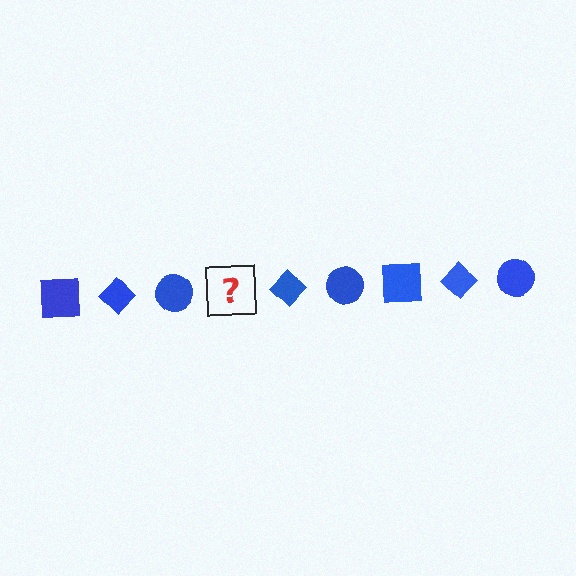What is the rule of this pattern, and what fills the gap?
The rule is that the pattern cycles through square, diamond, circle shapes in blue. The gap should be filled with a blue square.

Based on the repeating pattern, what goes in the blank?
The blank should be a blue square.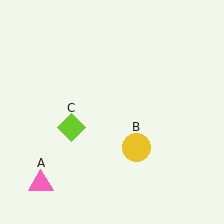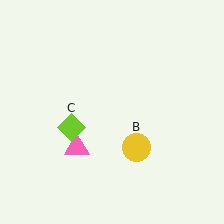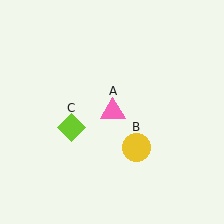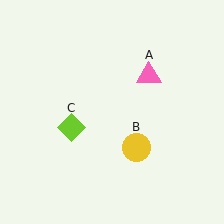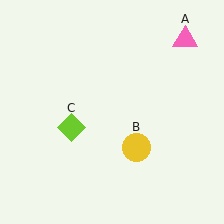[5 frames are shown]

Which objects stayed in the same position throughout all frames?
Yellow circle (object B) and lime diamond (object C) remained stationary.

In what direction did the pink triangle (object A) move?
The pink triangle (object A) moved up and to the right.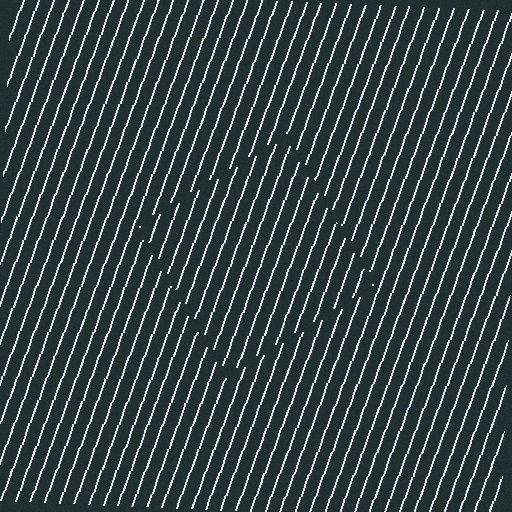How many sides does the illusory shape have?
4 sides — the line-ends trace a square.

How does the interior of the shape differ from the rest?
The interior of the shape contains the same grating, shifted by half a period — the contour is defined by the phase discontinuity where line-ends from the inner and outer gratings abut.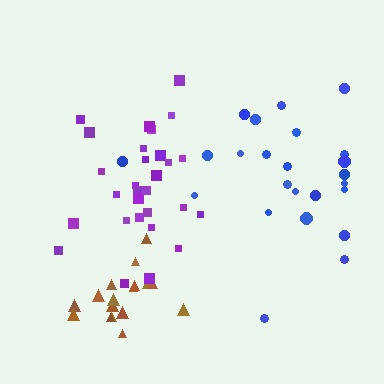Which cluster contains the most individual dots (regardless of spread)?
Purple (29).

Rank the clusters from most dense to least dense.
brown, purple, blue.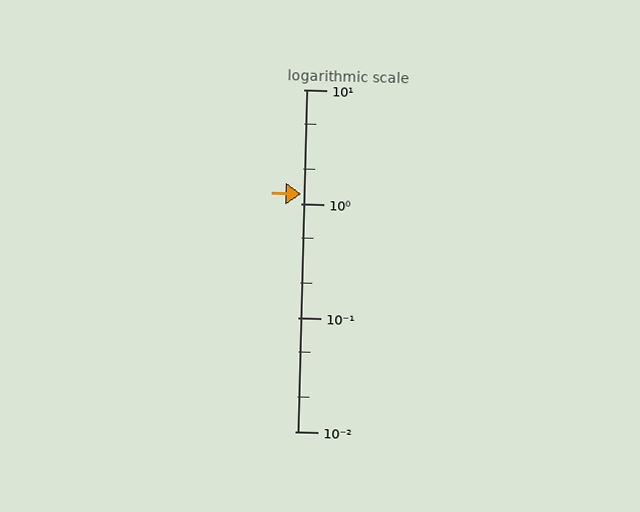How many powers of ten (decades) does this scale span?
The scale spans 3 decades, from 0.01 to 10.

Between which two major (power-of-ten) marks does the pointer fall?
The pointer is between 1 and 10.